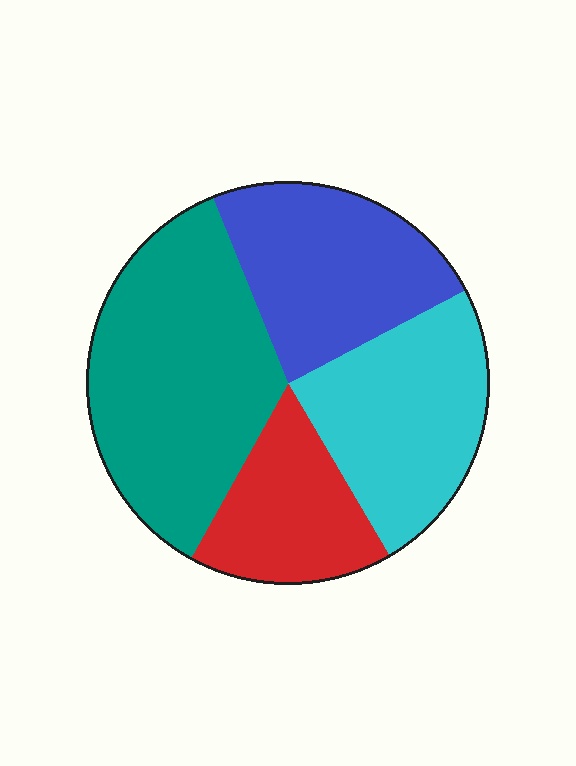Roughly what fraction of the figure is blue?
Blue covers 23% of the figure.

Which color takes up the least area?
Red, at roughly 15%.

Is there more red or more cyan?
Cyan.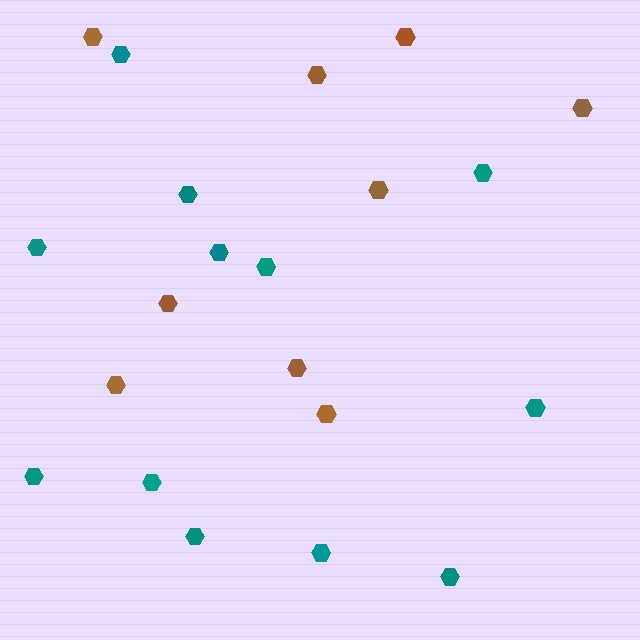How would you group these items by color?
There are 2 groups: one group of teal hexagons (12) and one group of brown hexagons (9).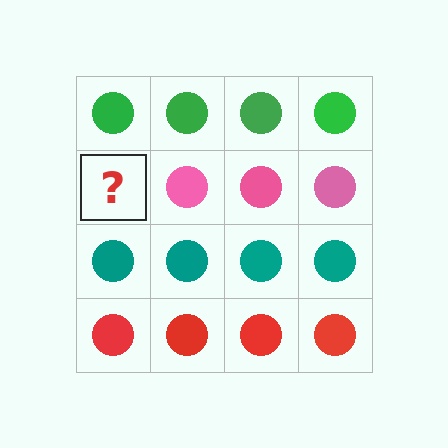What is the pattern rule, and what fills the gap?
The rule is that each row has a consistent color. The gap should be filled with a pink circle.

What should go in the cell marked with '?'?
The missing cell should contain a pink circle.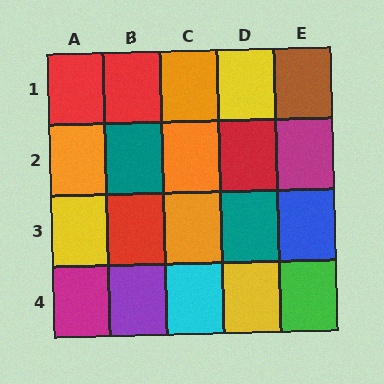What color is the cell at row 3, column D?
Teal.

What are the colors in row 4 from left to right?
Magenta, purple, cyan, yellow, green.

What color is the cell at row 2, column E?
Magenta.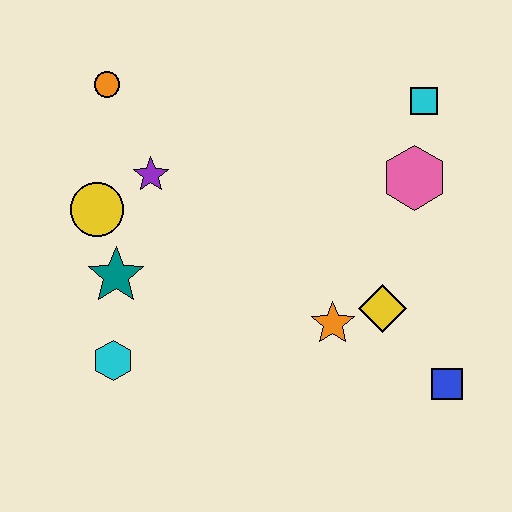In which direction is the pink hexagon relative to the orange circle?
The pink hexagon is to the right of the orange circle.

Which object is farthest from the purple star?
The blue square is farthest from the purple star.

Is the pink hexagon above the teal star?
Yes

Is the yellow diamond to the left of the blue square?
Yes